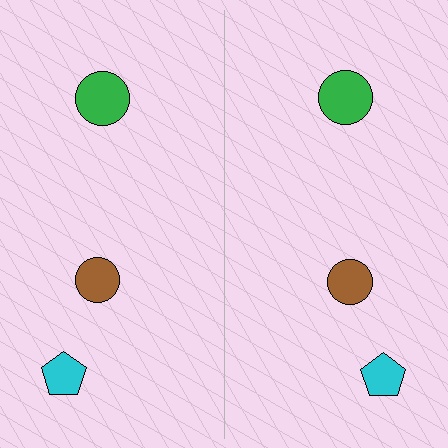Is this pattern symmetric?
Yes, this pattern has bilateral (reflection) symmetry.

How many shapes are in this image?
There are 6 shapes in this image.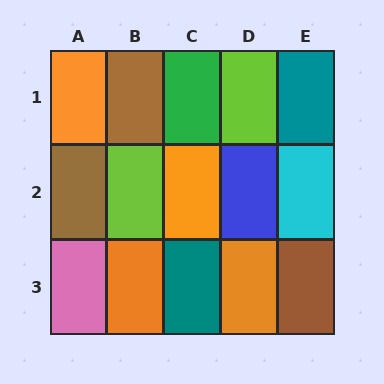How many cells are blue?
1 cell is blue.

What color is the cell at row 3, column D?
Orange.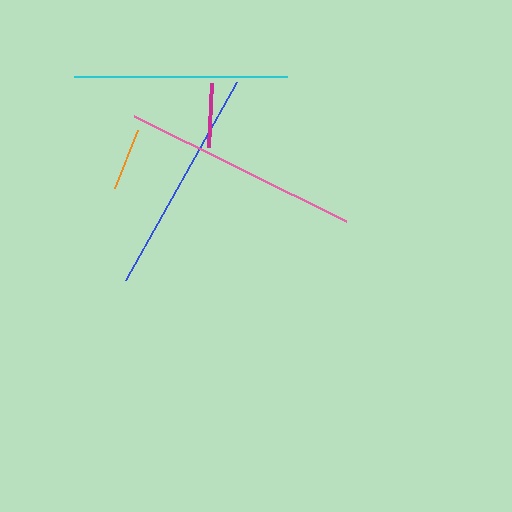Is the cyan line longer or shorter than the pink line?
The pink line is longer than the cyan line.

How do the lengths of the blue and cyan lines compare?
The blue and cyan lines are approximately the same length.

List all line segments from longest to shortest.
From longest to shortest: pink, blue, cyan, magenta, orange.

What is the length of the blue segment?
The blue segment is approximately 227 pixels long.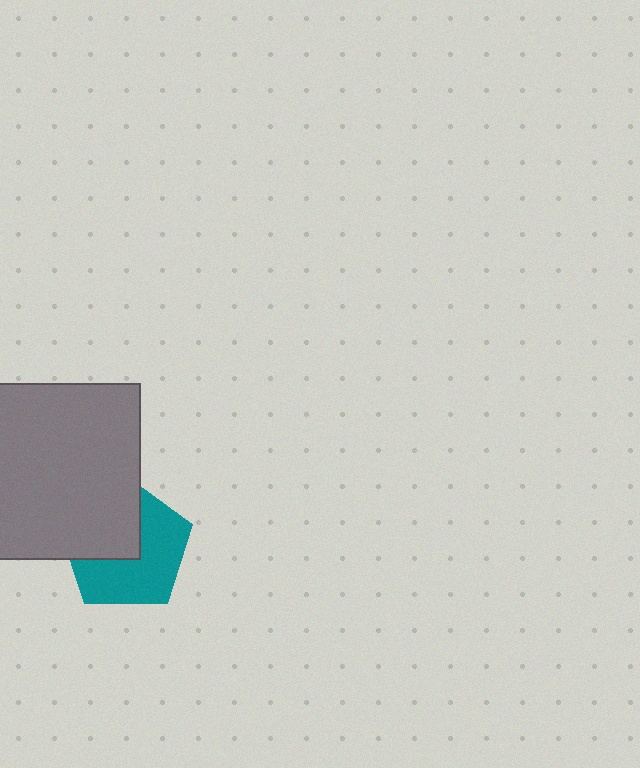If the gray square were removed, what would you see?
You would see the complete teal pentagon.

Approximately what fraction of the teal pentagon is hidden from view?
Roughly 42% of the teal pentagon is hidden behind the gray square.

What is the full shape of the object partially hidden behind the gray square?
The partially hidden object is a teal pentagon.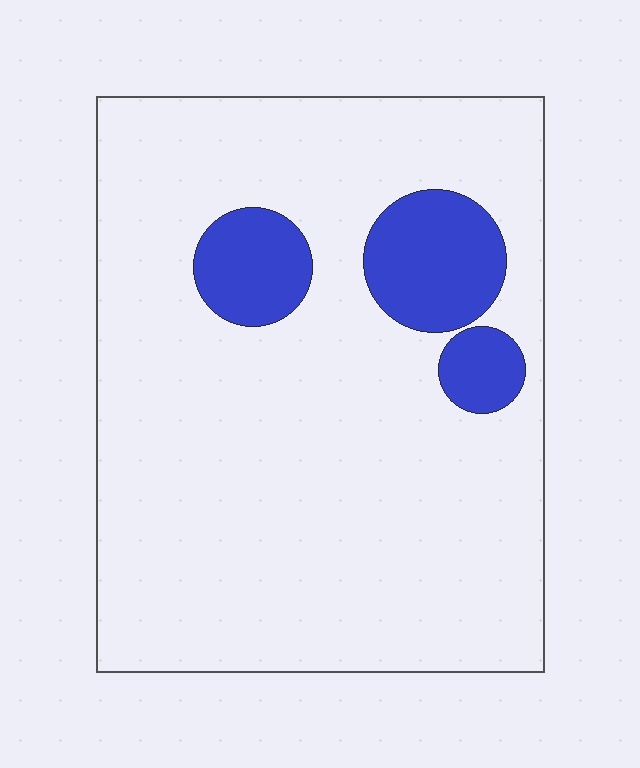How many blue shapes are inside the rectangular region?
3.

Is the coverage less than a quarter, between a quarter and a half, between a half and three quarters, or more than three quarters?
Less than a quarter.